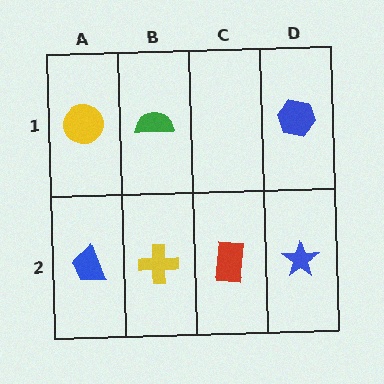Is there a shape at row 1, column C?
No, that cell is empty.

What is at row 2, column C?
A red rectangle.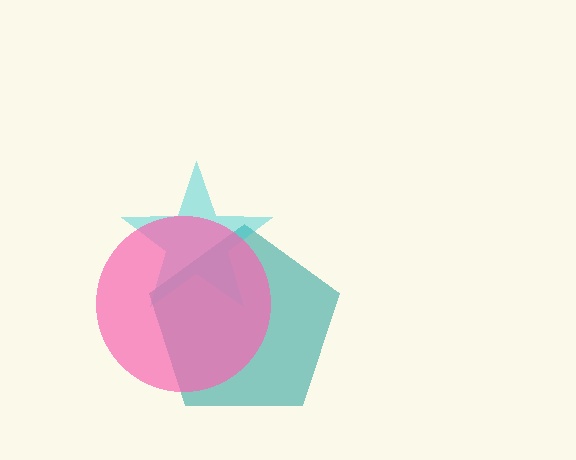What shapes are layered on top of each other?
The layered shapes are: a teal pentagon, a cyan star, a pink circle.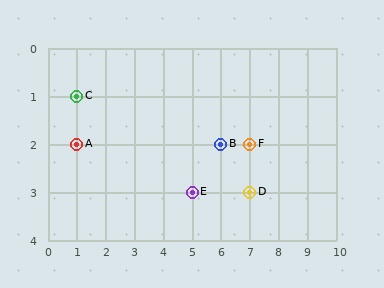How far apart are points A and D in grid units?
Points A and D are 6 columns and 1 row apart (about 6.1 grid units diagonally).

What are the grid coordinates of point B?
Point B is at grid coordinates (6, 2).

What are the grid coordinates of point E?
Point E is at grid coordinates (5, 3).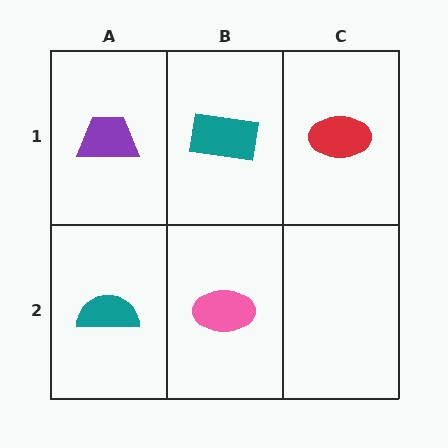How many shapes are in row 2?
2 shapes.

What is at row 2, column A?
A teal semicircle.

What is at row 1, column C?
A red ellipse.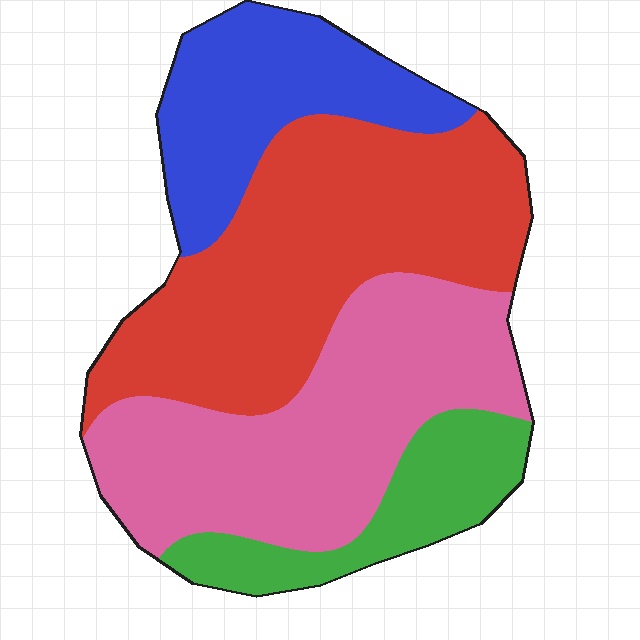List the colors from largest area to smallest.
From largest to smallest: red, pink, blue, green.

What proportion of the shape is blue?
Blue takes up about one sixth (1/6) of the shape.